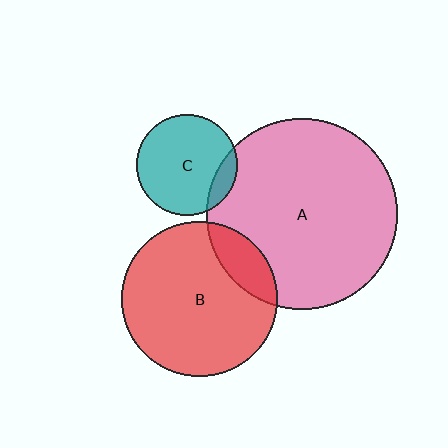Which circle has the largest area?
Circle A (pink).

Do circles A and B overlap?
Yes.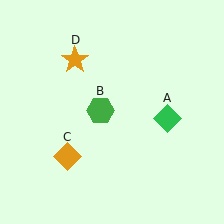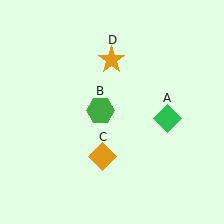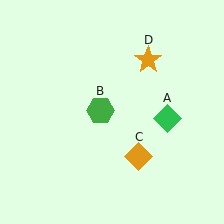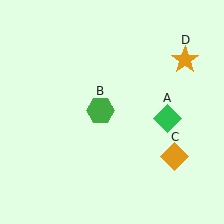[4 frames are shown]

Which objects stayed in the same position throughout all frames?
Green diamond (object A) and green hexagon (object B) remained stationary.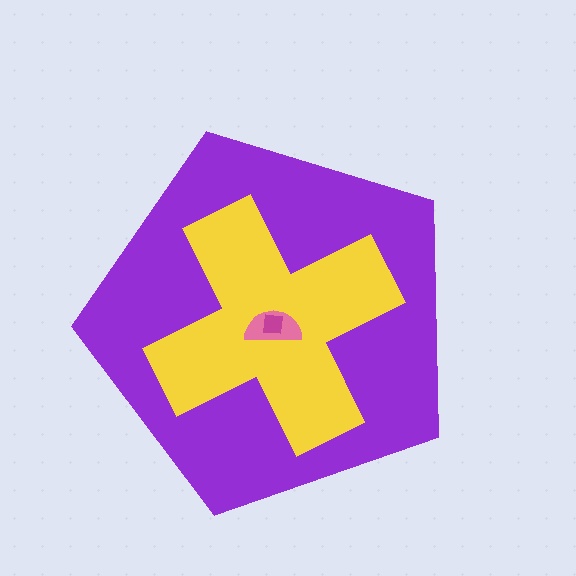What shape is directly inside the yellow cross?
The pink semicircle.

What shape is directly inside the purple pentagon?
The yellow cross.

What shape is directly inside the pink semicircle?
The magenta square.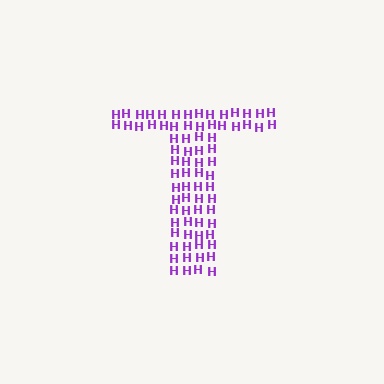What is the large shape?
The large shape is the letter T.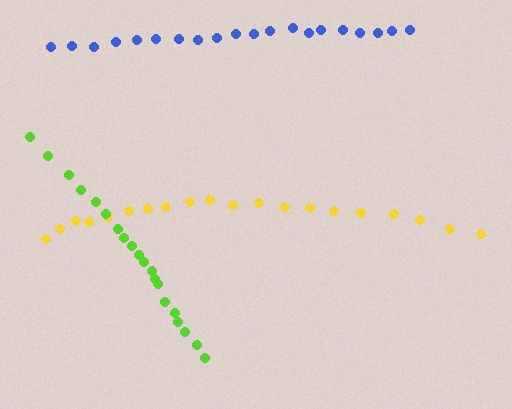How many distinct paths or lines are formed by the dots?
There are 3 distinct paths.